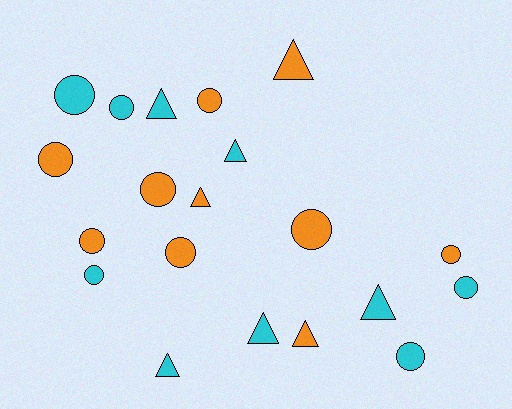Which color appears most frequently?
Orange, with 10 objects.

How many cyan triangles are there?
There are 5 cyan triangles.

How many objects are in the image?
There are 20 objects.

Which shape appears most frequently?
Circle, with 12 objects.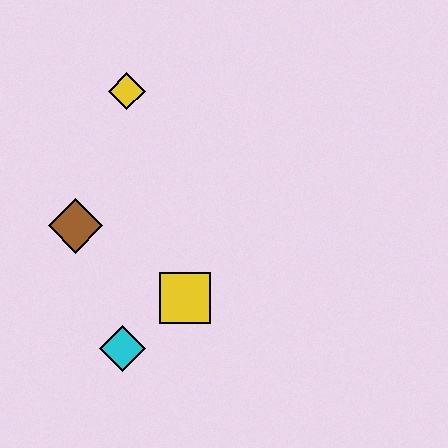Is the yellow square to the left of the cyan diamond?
No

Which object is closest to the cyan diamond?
The yellow square is closest to the cyan diamond.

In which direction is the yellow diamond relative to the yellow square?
The yellow diamond is above the yellow square.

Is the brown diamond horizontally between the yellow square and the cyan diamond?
No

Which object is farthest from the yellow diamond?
The cyan diamond is farthest from the yellow diamond.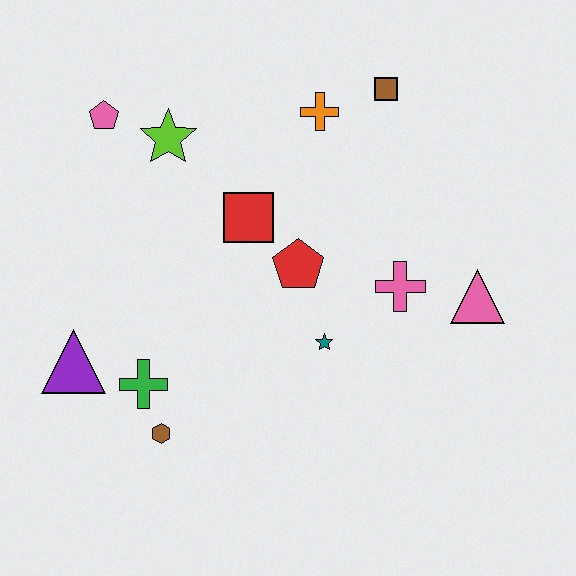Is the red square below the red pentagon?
No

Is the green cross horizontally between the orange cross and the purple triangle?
Yes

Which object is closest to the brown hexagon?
The green cross is closest to the brown hexagon.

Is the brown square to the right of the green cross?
Yes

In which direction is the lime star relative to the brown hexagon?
The lime star is above the brown hexagon.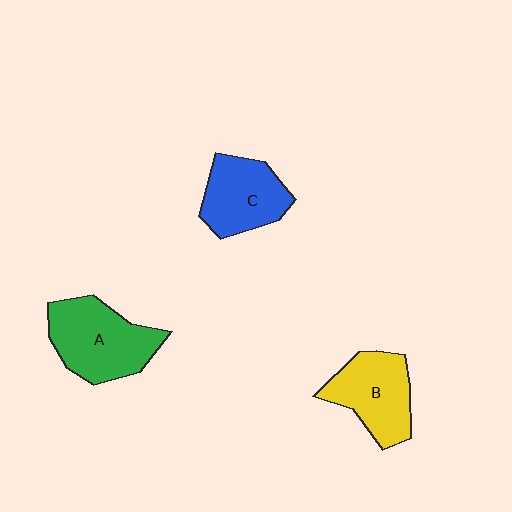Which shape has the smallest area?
Shape C (blue).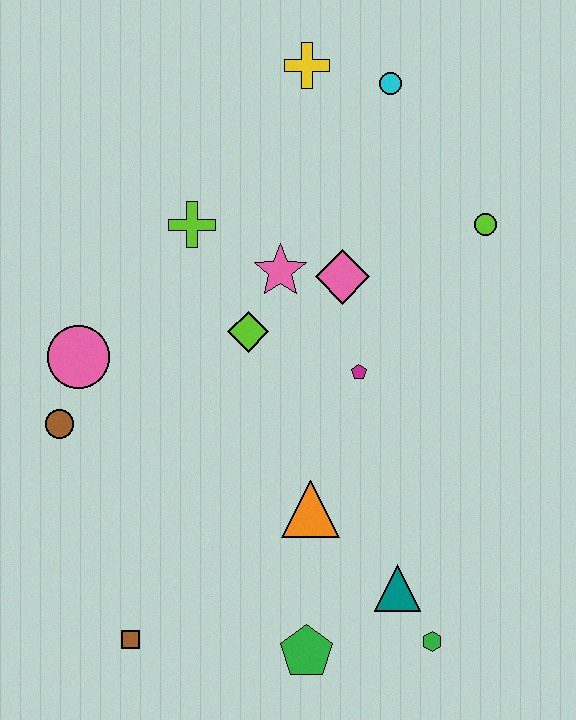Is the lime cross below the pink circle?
No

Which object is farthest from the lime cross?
The green hexagon is farthest from the lime cross.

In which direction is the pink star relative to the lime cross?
The pink star is to the right of the lime cross.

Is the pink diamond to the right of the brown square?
Yes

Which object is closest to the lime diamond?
The pink star is closest to the lime diamond.